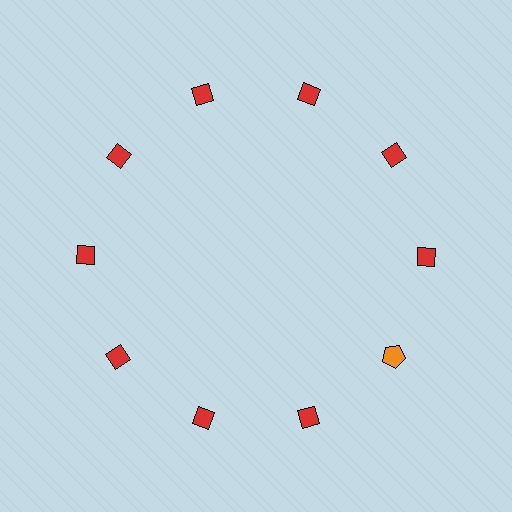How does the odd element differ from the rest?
It differs in both color (orange instead of red) and shape (pentagon instead of diamond).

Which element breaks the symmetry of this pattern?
The orange pentagon at roughly the 4 o'clock position breaks the symmetry. All other shapes are red diamonds.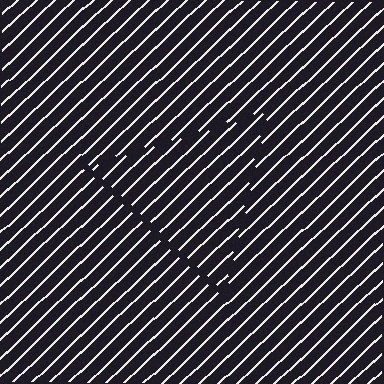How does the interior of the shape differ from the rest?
The interior of the shape contains the same grating, shifted by half a period — the contour is defined by the phase discontinuity where line-ends from the inner and outer gratings abut.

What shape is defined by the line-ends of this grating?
An illusory triangle. The interior of the shape contains the same grating, shifted by half a period — the contour is defined by the phase discontinuity where line-ends from the inner and outer gratings abut.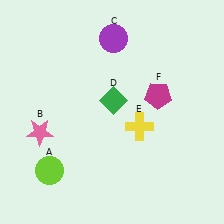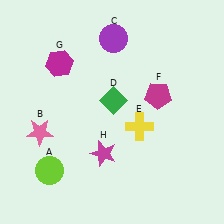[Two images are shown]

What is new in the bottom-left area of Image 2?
A magenta star (H) was added in the bottom-left area of Image 2.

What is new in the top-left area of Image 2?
A magenta hexagon (G) was added in the top-left area of Image 2.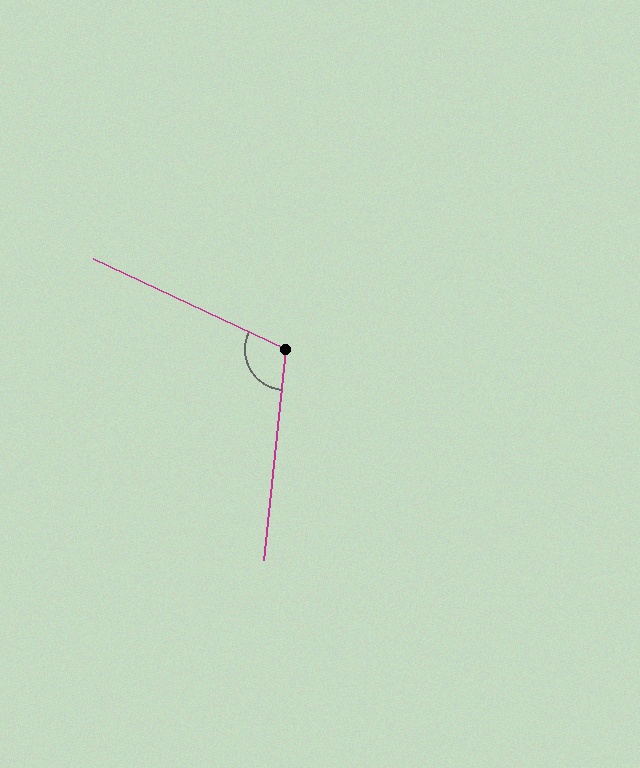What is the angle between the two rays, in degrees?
Approximately 109 degrees.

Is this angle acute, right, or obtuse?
It is obtuse.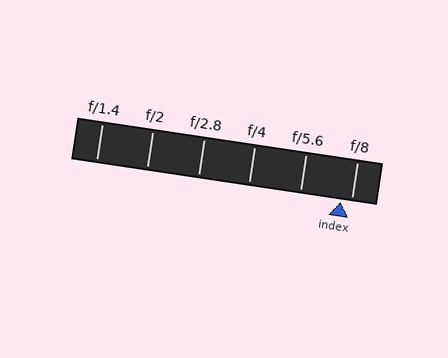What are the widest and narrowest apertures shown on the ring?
The widest aperture shown is f/1.4 and the narrowest is f/8.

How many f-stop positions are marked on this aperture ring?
There are 6 f-stop positions marked.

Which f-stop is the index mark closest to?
The index mark is closest to f/8.